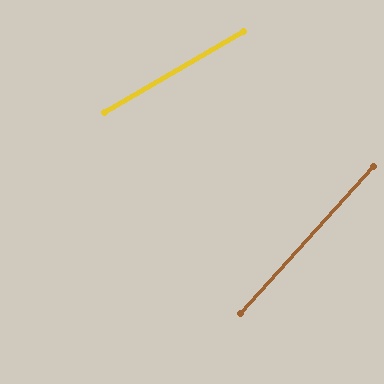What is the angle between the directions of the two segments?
Approximately 18 degrees.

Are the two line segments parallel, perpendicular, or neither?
Neither parallel nor perpendicular — they differ by about 18°.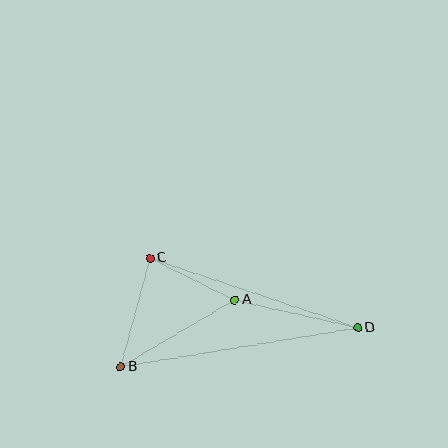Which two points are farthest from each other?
Points B and D are farthest from each other.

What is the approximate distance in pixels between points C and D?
The distance between C and D is approximately 219 pixels.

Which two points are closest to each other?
Points A and C are closest to each other.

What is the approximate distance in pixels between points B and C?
The distance between B and C is approximately 112 pixels.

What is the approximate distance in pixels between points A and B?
The distance between A and B is approximately 132 pixels.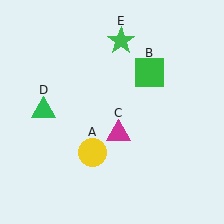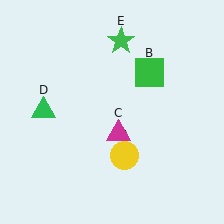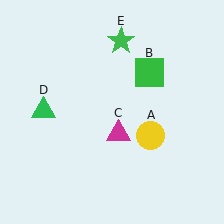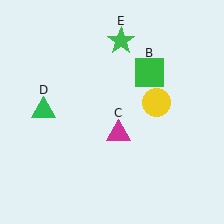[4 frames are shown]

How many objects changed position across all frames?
1 object changed position: yellow circle (object A).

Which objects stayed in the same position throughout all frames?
Green square (object B) and magenta triangle (object C) and green triangle (object D) and green star (object E) remained stationary.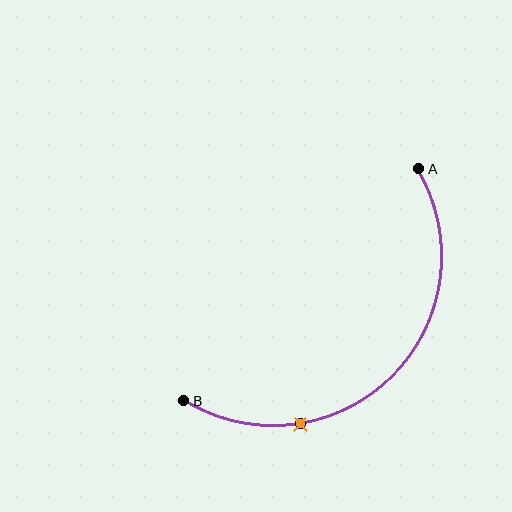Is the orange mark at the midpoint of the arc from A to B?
No. The orange mark lies on the arc but is closer to endpoint B. The arc midpoint would be at the point on the curve equidistant along the arc from both A and B.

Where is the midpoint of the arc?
The arc midpoint is the point on the curve farthest from the straight line joining A and B. It sits below and to the right of that line.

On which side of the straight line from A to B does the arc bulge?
The arc bulges below and to the right of the straight line connecting A and B.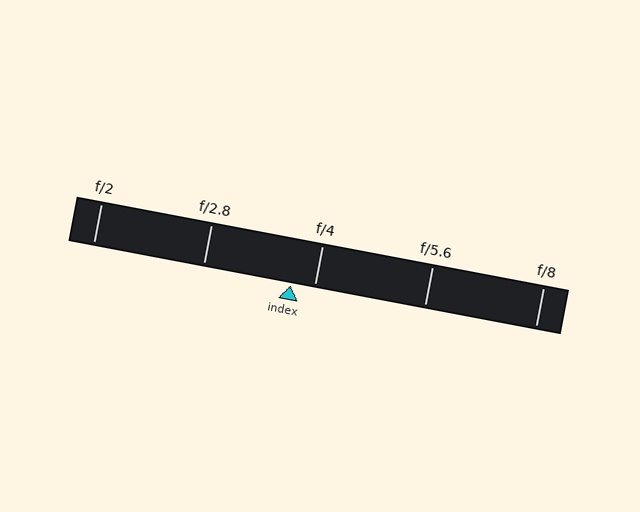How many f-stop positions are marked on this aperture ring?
There are 5 f-stop positions marked.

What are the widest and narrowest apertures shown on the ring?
The widest aperture shown is f/2 and the narrowest is f/8.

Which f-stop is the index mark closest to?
The index mark is closest to f/4.